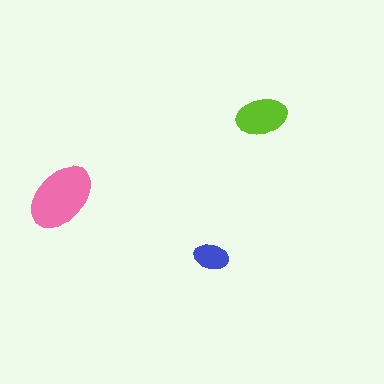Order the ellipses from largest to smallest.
the pink one, the lime one, the blue one.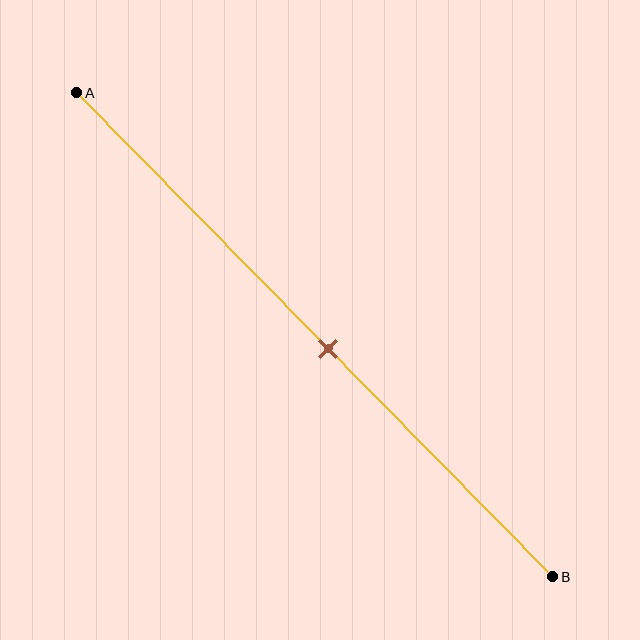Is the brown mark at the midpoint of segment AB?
Yes, the mark is approximately at the midpoint.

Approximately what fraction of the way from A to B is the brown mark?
The brown mark is approximately 55% of the way from A to B.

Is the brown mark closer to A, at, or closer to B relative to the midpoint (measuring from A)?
The brown mark is approximately at the midpoint of segment AB.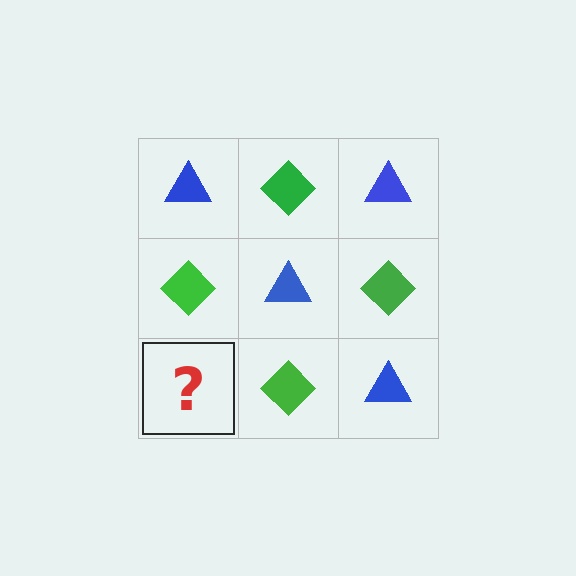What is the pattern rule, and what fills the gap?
The rule is that it alternates blue triangle and green diamond in a checkerboard pattern. The gap should be filled with a blue triangle.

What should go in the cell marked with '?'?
The missing cell should contain a blue triangle.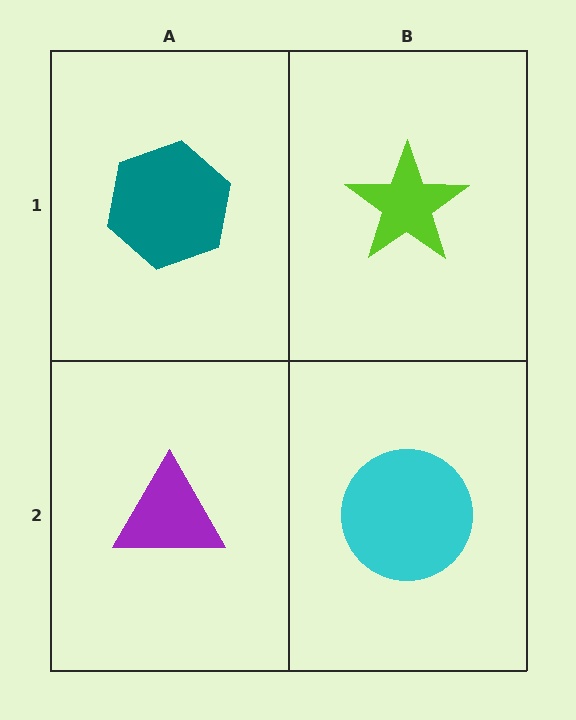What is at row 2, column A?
A purple triangle.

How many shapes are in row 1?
2 shapes.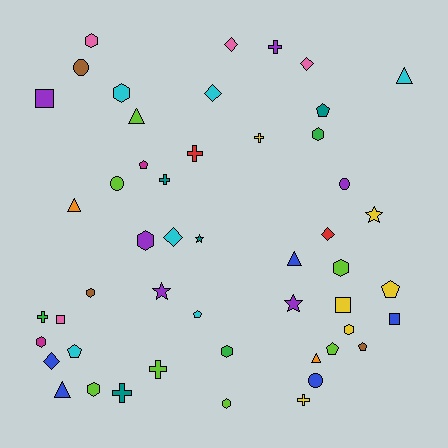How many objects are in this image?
There are 50 objects.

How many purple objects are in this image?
There are 6 purple objects.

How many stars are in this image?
There are 4 stars.